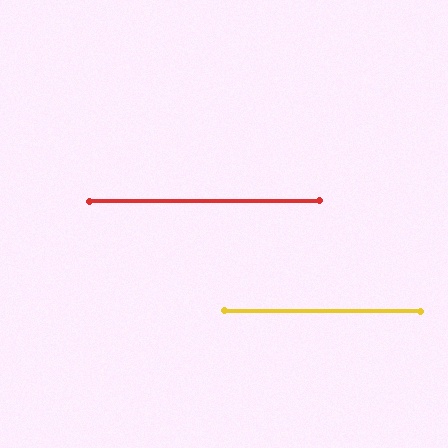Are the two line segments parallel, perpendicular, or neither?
Parallel — their directions differ by only 0.3°.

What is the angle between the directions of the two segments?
Approximately 0 degrees.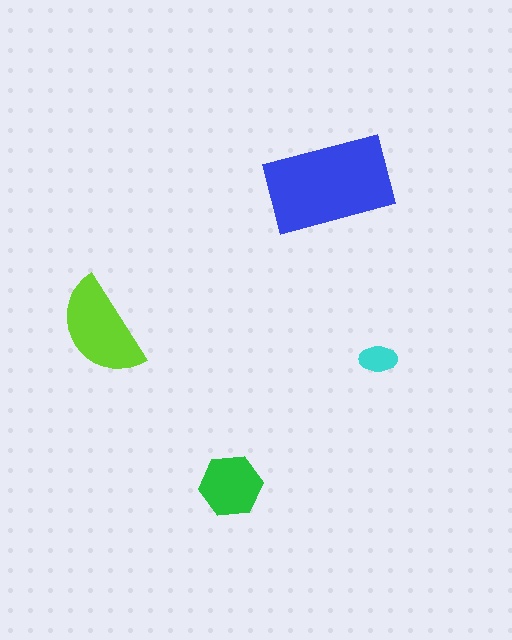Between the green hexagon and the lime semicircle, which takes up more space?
The lime semicircle.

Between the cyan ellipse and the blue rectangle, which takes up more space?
The blue rectangle.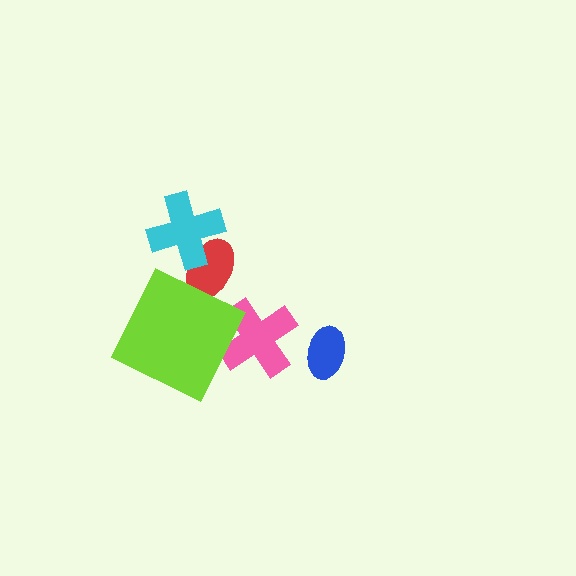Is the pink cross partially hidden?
Yes, it is partially covered by another shape.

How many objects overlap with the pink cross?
1 object overlaps with the pink cross.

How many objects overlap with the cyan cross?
1 object overlaps with the cyan cross.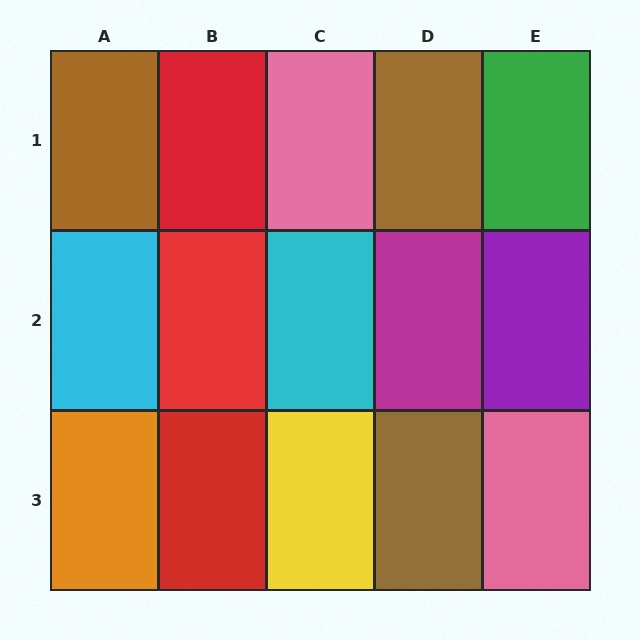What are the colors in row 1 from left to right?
Brown, red, pink, brown, green.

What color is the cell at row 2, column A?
Cyan.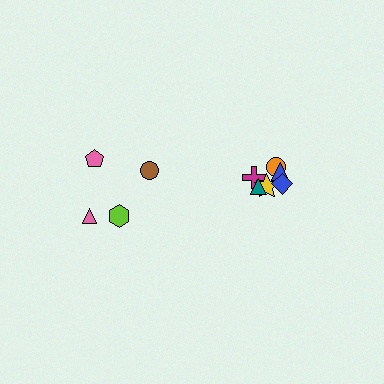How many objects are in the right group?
There are 6 objects.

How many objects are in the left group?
There are 4 objects.